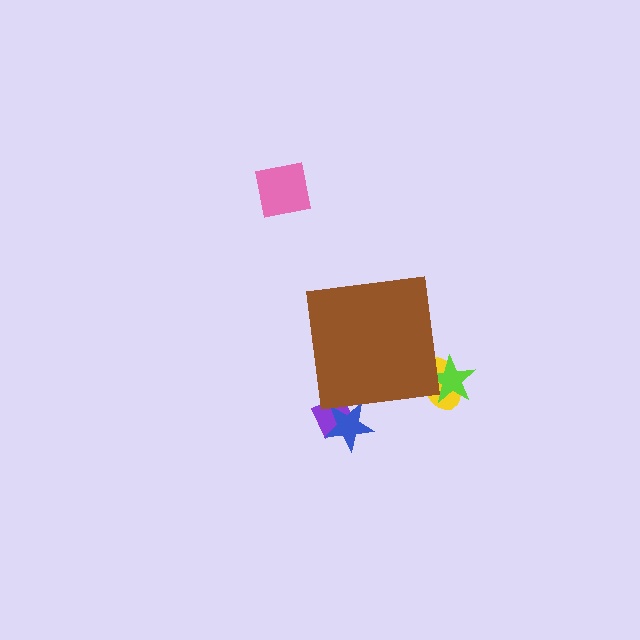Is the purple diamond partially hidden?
Yes, the purple diamond is partially hidden behind the brown square.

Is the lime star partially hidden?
Yes, the lime star is partially hidden behind the brown square.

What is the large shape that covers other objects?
A brown square.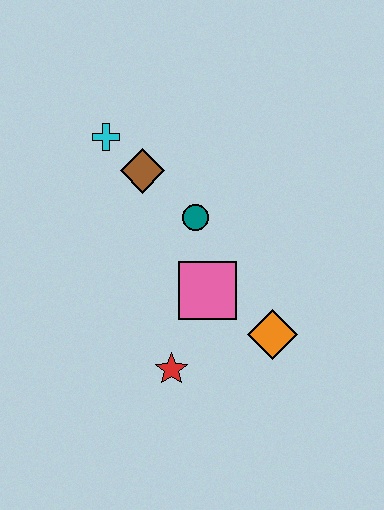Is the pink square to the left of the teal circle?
No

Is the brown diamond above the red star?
Yes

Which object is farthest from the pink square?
The cyan cross is farthest from the pink square.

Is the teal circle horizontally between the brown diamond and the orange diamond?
Yes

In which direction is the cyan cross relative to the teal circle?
The cyan cross is to the left of the teal circle.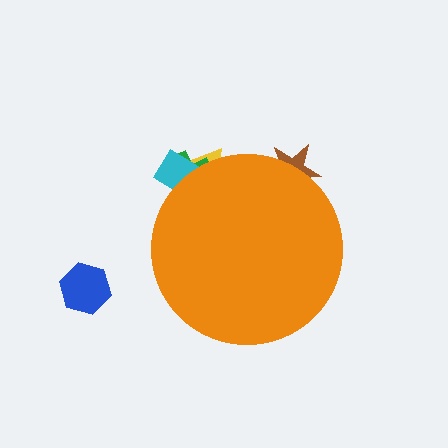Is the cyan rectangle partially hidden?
Yes, the cyan rectangle is partially hidden behind the orange circle.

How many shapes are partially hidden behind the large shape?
4 shapes are partially hidden.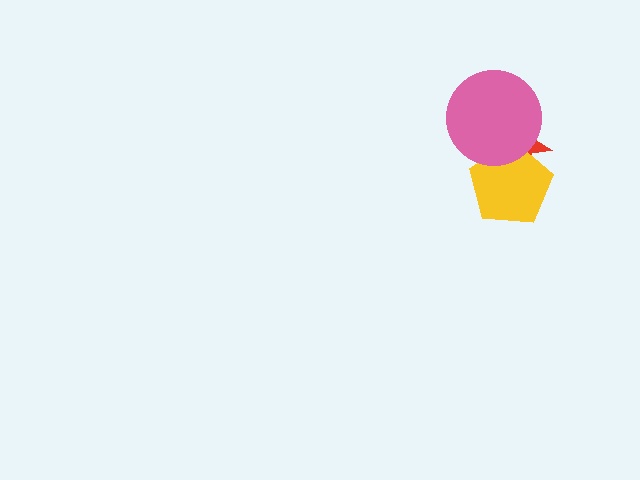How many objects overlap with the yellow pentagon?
2 objects overlap with the yellow pentagon.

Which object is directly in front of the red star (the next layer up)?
The yellow pentagon is directly in front of the red star.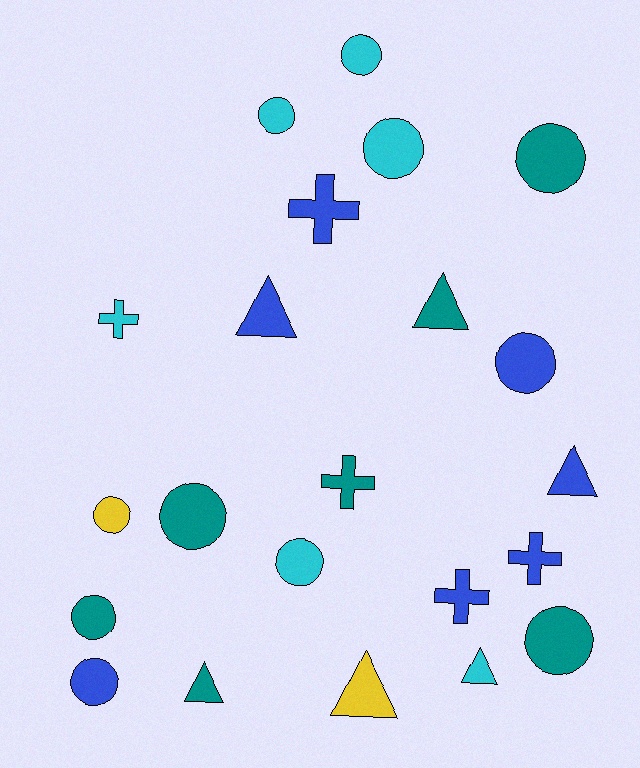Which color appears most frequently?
Blue, with 7 objects.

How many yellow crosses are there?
There are no yellow crosses.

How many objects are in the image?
There are 22 objects.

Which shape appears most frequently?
Circle, with 11 objects.